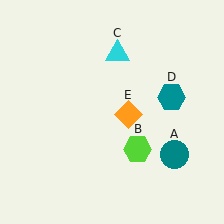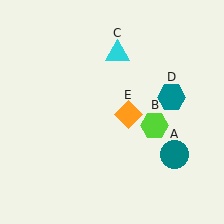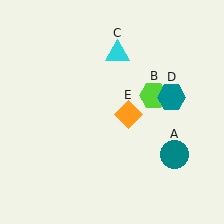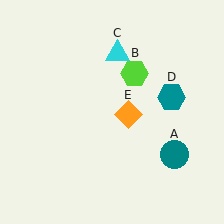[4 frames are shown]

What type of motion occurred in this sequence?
The lime hexagon (object B) rotated counterclockwise around the center of the scene.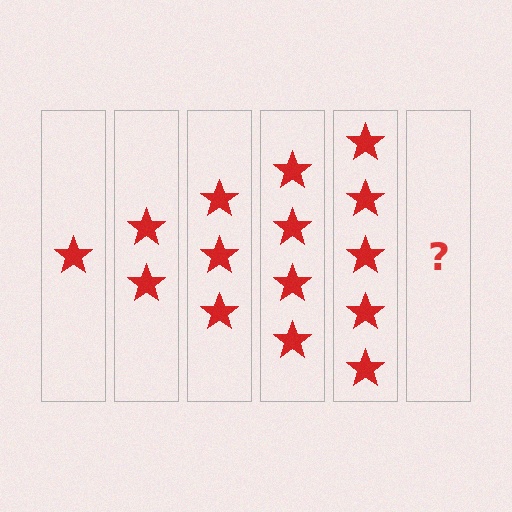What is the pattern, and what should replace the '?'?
The pattern is that each step adds one more star. The '?' should be 6 stars.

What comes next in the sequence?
The next element should be 6 stars.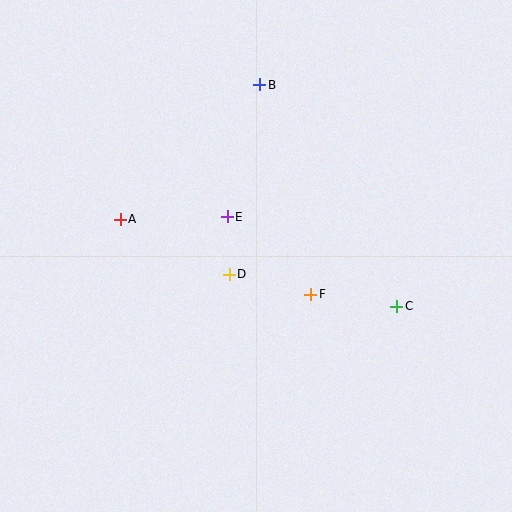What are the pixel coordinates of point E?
Point E is at (227, 217).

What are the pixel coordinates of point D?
Point D is at (229, 274).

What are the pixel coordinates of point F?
Point F is at (311, 294).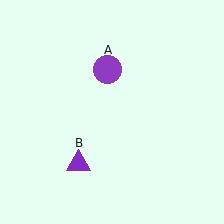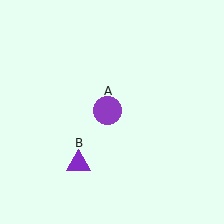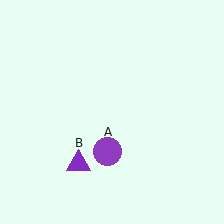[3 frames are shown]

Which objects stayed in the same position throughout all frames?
Purple triangle (object B) remained stationary.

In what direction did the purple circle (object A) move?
The purple circle (object A) moved down.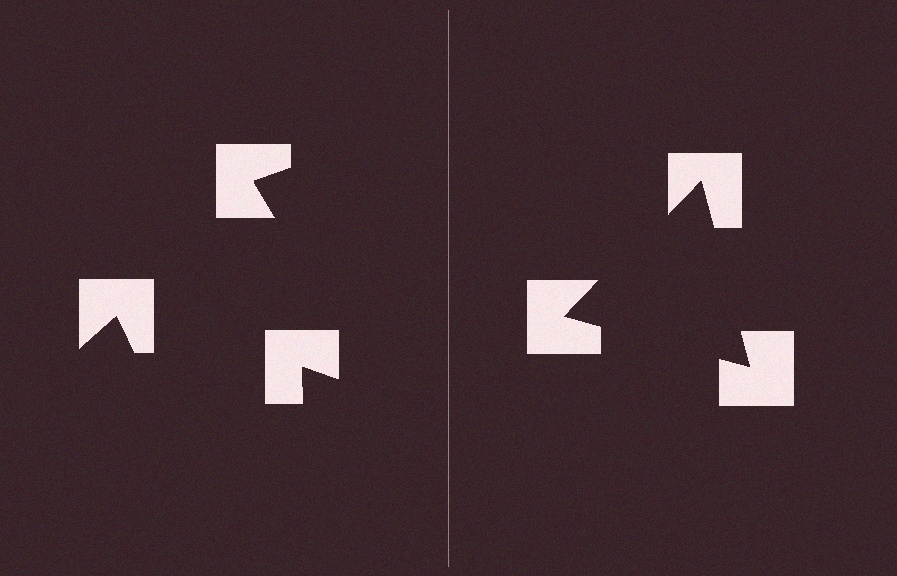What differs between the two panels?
The notched squares are positioned identically on both sides; only the wedge orientations differ. On the right they align to a triangle; on the left they are misaligned.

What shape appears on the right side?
An illusory triangle.